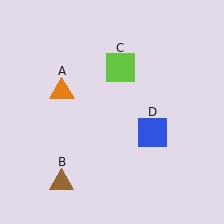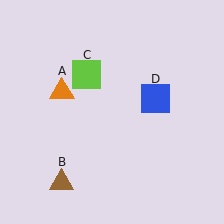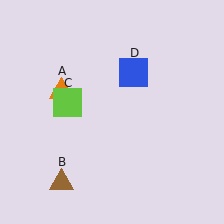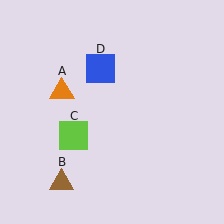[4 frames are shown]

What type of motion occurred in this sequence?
The lime square (object C), blue square (object D) rotated counterclockwise around the center of the scene.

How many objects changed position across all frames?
2 objects changed position: lime square (object C), blue square (object D).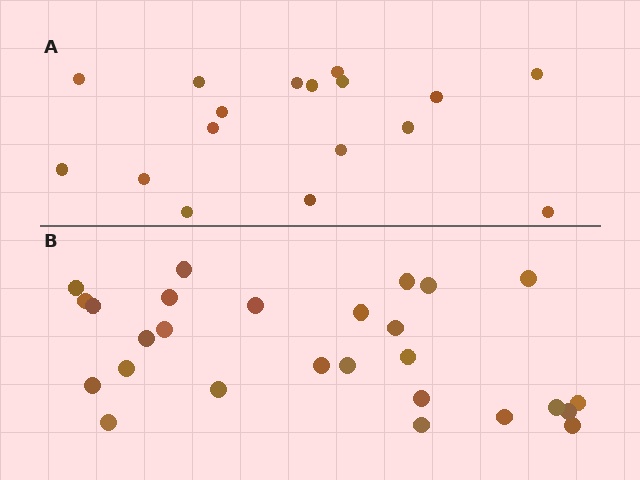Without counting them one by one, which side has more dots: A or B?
Region B (the bottom region) has more dots.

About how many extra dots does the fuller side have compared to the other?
Region B has roughly 10 or so more dots than region A.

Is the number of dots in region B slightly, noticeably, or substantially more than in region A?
Region B has substantially more. The ratio is roughly 1.6 to 1.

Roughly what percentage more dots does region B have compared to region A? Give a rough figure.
About 60% more.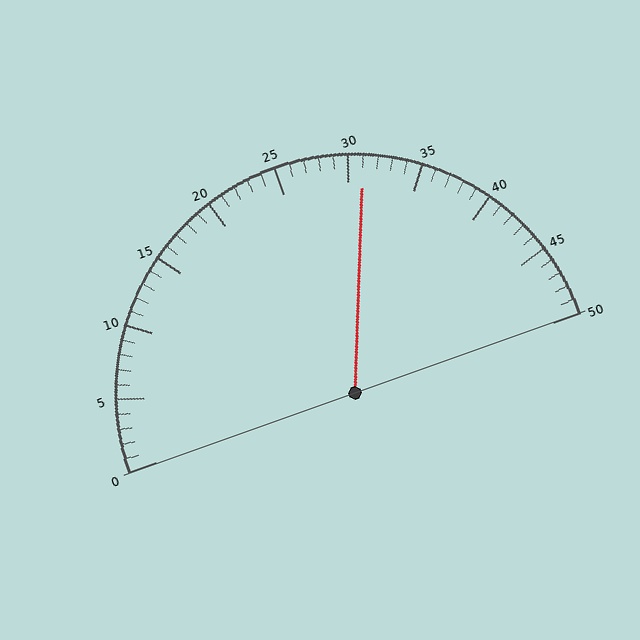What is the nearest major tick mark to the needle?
The nearest major tick mark is 30.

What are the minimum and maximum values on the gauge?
The gauge ranges from 0 to 50.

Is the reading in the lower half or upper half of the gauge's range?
The reading is in the upper half of the range (0 to 50).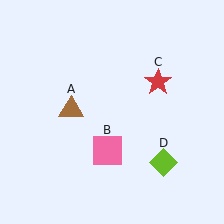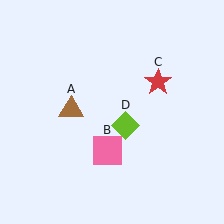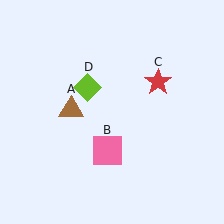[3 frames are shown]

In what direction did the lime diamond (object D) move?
The lime diamond (object D) moved up and to the left.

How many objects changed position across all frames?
1 object changed position: lime diamond (object D).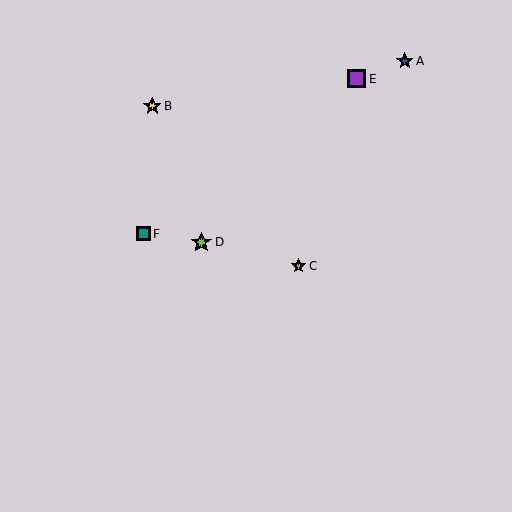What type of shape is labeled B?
Shape B is a yellow star.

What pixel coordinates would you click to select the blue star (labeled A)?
Click at (405, 61) to select the blue star A.